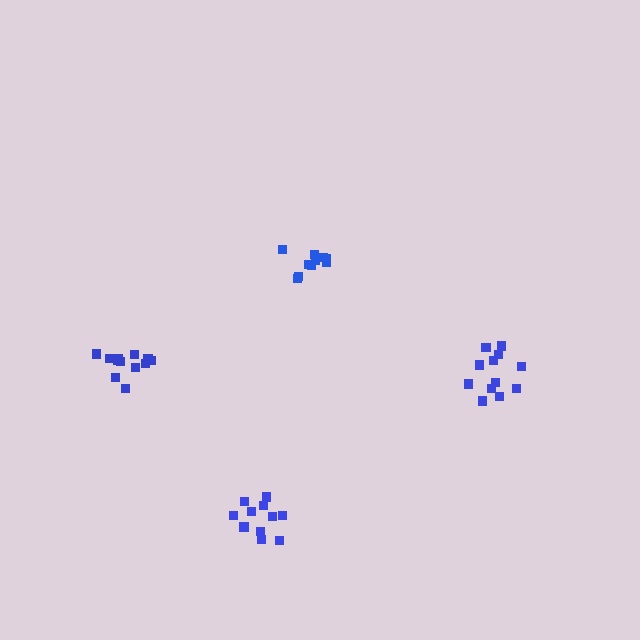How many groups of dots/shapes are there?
There are 4 groups.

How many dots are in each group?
Group 1: 11 dots, Group 2: 12 dots, Group 3: 12 dots, Group 4: 11 dots (46 total).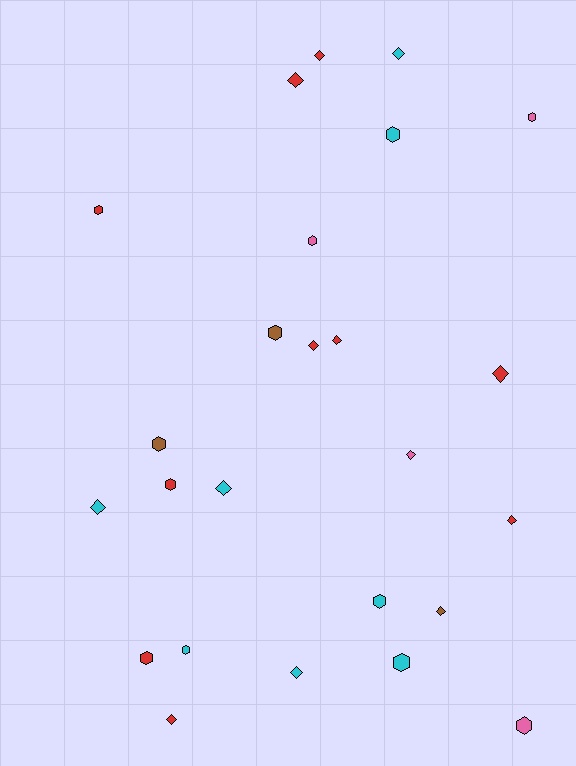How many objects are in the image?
There are 25 objects.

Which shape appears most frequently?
Diamond, with 13 objects.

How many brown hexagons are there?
There are 2 brown hexagons.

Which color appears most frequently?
Red, with 10 objects.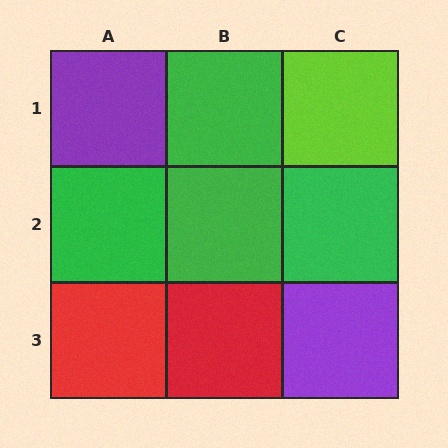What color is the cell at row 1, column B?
Green.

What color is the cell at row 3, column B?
Red.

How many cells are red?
2 cells are red.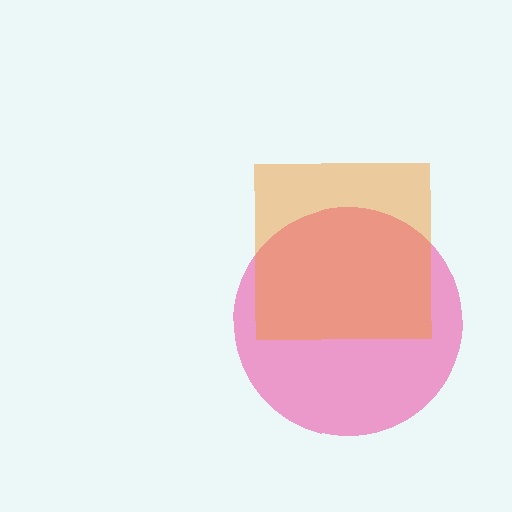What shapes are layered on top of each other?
The layered shapes are: a pink circle, an orange square.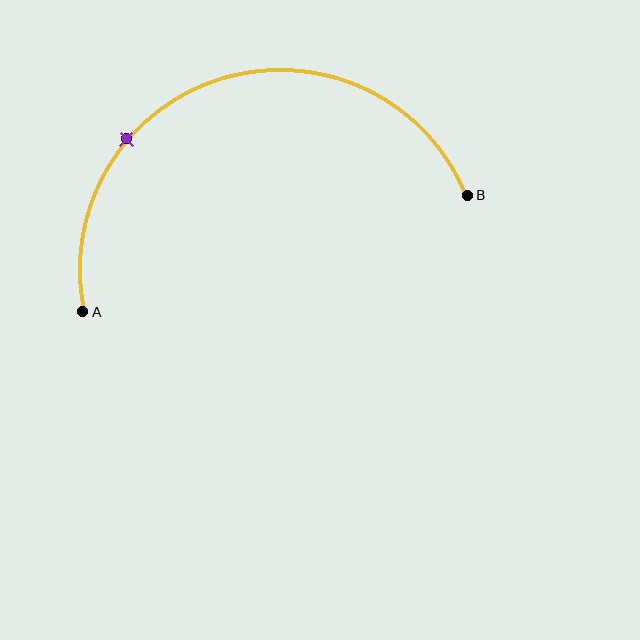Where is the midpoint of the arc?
The arc midpoint is the point on the curve farthest from the straight line joining A and B. It sits above that line.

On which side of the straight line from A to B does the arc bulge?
The arc bulges above the straight line connecting A and B.